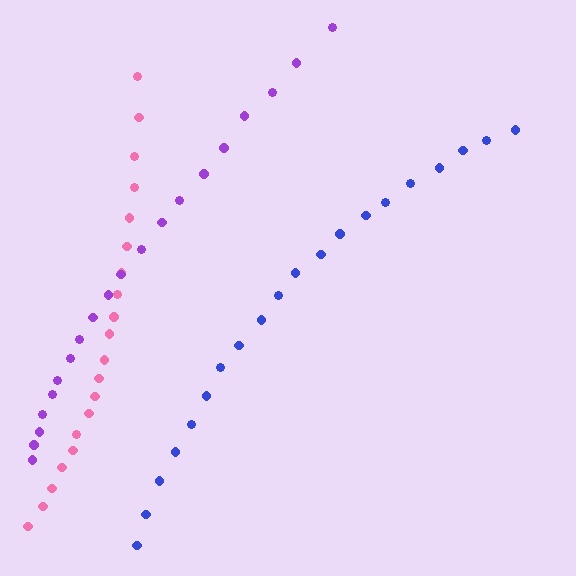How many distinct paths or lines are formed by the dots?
There are 3 distinct paths.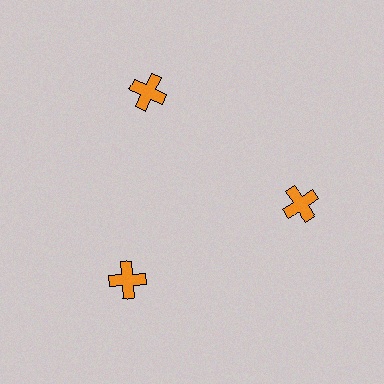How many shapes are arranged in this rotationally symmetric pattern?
There are 3 shapes, arranged in 3 groups of 1.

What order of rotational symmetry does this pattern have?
This pattern has 3-fold rotational symmetry.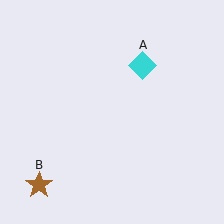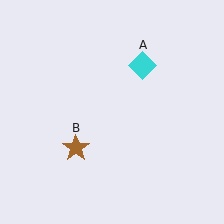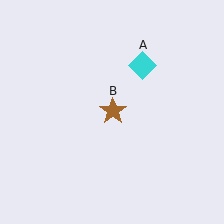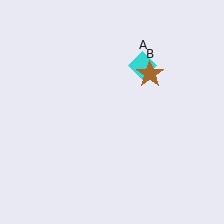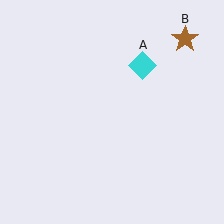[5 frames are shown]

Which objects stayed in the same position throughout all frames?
Cyan diamond (object A) remained stationary.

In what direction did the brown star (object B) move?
The brown star (object B) moved up and to the right.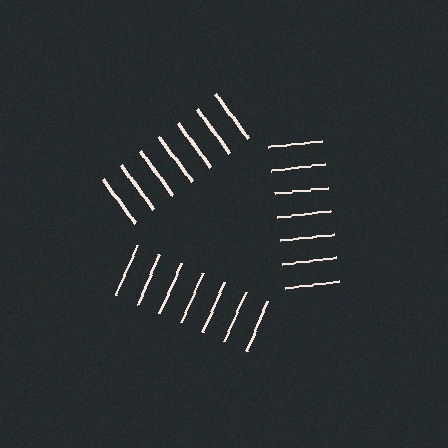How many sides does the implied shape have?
3 sides — the line-ends trace a triangle.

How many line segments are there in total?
21 — 7 along each of the 3 edges.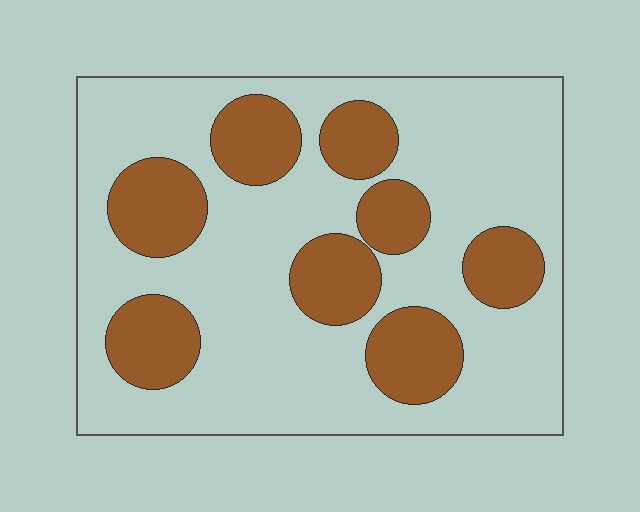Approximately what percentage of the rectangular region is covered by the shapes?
Approximately 30%.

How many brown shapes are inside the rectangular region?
8.